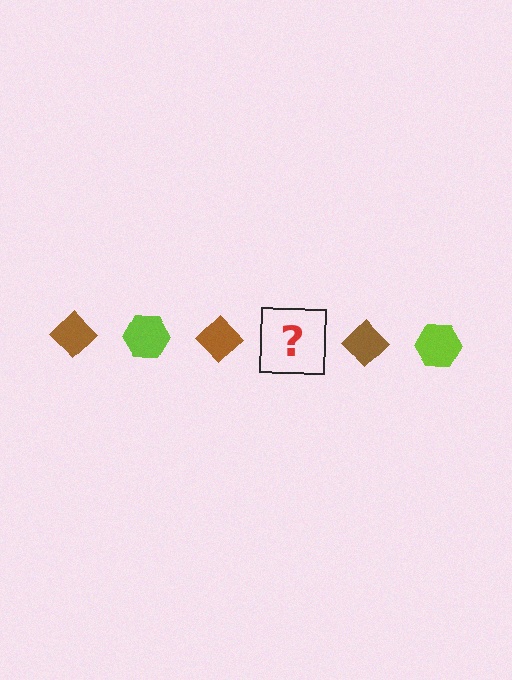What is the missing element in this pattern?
The missing element is a lime hexagon.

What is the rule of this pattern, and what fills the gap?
The rule is that the pattern alternates between brown diamond and lime hexagon. The gap should be filled with a lime hexagon.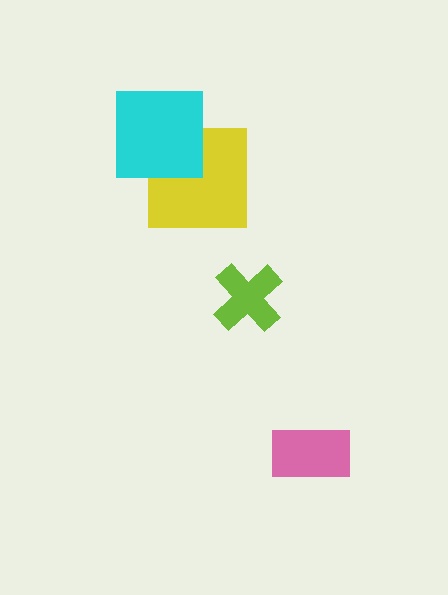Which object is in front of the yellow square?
The cyan square is in front of the yellow square.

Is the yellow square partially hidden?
Yes, it is partially covered by another shape.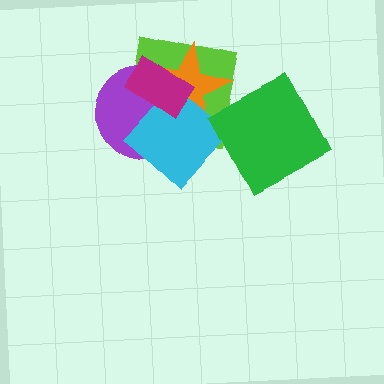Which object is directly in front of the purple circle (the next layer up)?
The orange star is directly in front of the purple circle.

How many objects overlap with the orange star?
4 objects overlap with the orange star.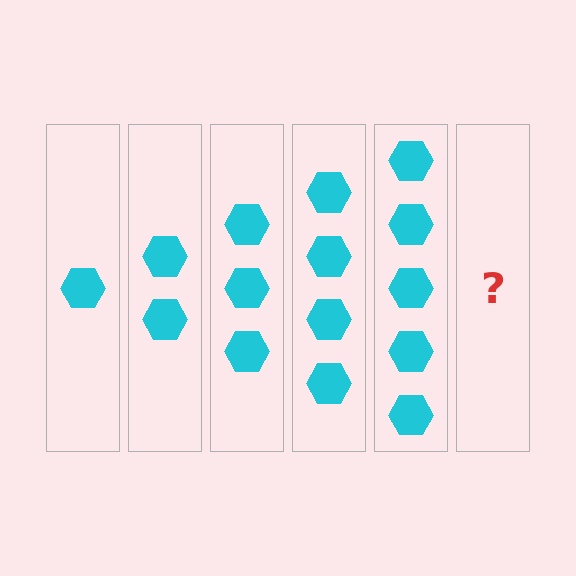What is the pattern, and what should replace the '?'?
The pattern is that each step adds one more hexagon. The '?' should be 6 hexagons.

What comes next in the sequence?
The next element should be 6 hexagons.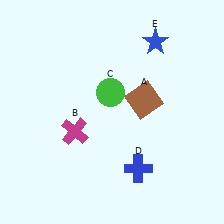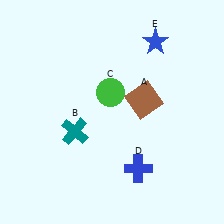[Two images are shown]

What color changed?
The cross (B) changed from magenta in Image 1 to teal in Image 2.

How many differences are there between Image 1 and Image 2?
There is 1 difference between the two images.